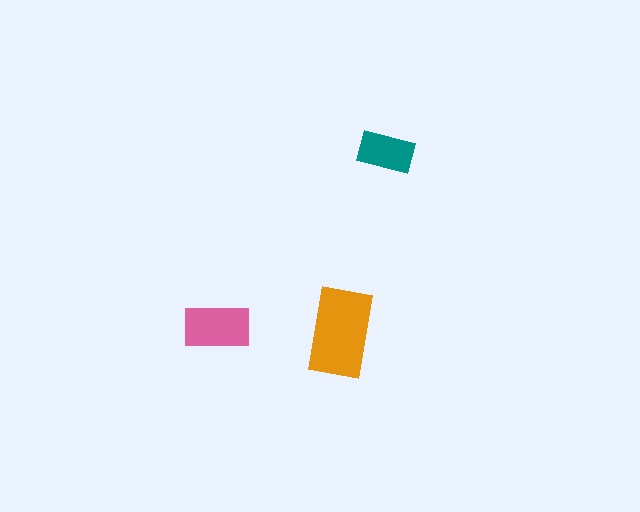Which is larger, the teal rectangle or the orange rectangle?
The orange one.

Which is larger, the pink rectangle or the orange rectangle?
The orange one.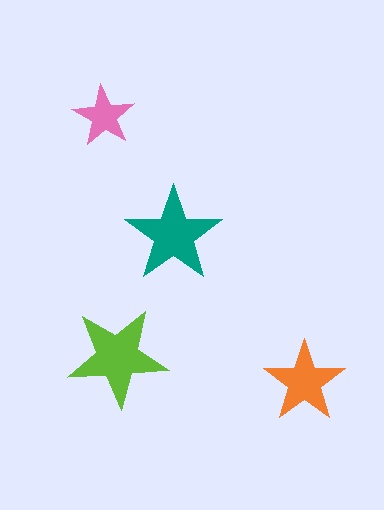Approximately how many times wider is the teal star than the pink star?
About 1.5 times wider.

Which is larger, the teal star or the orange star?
The teal one.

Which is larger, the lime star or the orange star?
The lime one.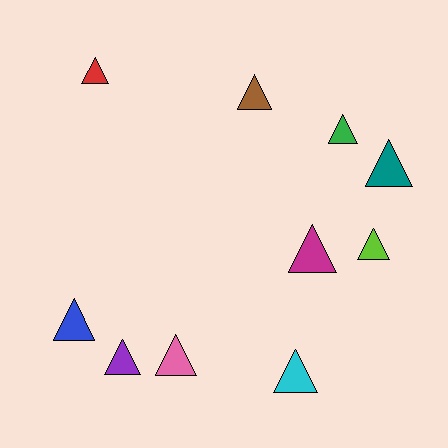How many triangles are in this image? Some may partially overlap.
There are 10 triangles.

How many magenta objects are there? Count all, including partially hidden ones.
There is 1 magenta object.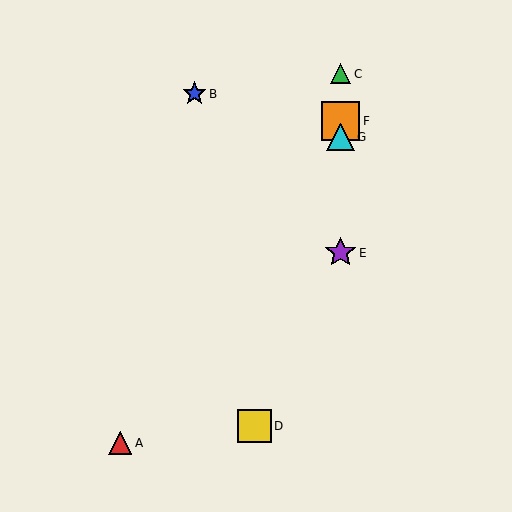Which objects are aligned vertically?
Objects C, E, F, G are aligned vertically.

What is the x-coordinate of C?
Object C is at x≈340.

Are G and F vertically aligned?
Yes, both are at x≈340.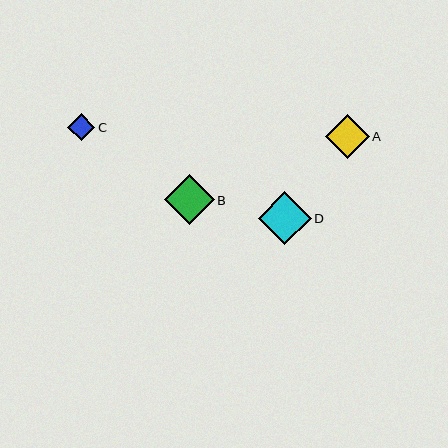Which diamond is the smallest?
Diamond C is the smallest with a size of approximately 27 pixels.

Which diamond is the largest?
Diamond D is the largest with a size of approximately 53 pixels.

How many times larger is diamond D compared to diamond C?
Diamond D is approximately 2.0 times the size of diamond C.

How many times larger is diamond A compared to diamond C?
Diamond A is approximately 1.6 times the size of diamond C.